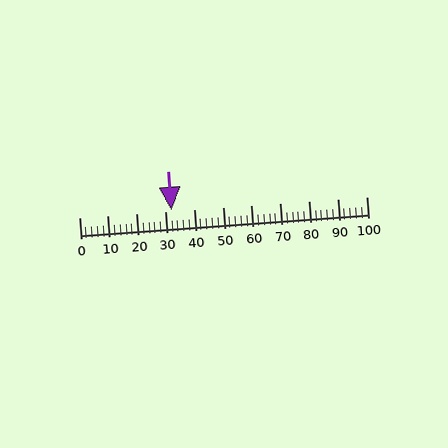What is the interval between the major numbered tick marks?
The major tick marks are spaced 10 units apart.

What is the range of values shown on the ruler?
The ruler shows values from 0 to 100.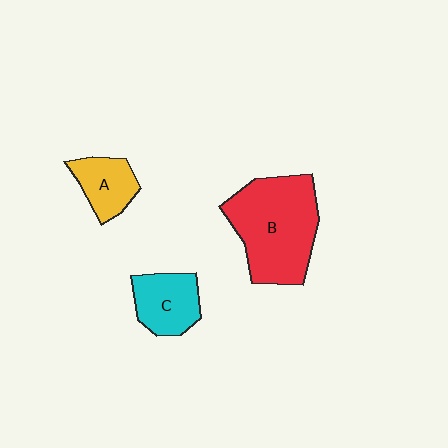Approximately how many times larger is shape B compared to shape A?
Approximately 2.6 times.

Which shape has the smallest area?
Shape A (yellow).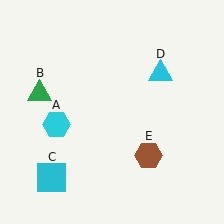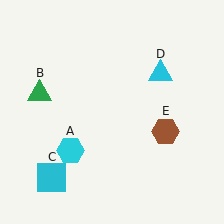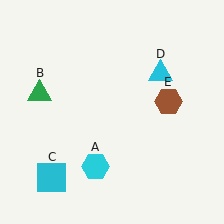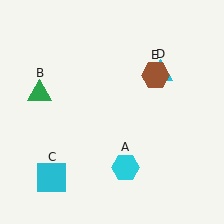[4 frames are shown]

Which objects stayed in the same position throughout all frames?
Green triangle (object B) and cyan square (object C) and cyan triangle (object D) remained stationary.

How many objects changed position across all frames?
2 objects changed position: cyan hexagon (object A), brown hexagon (object E).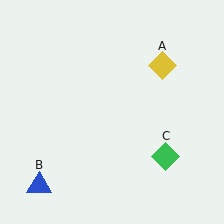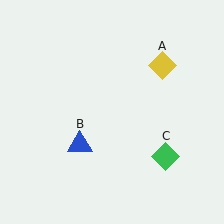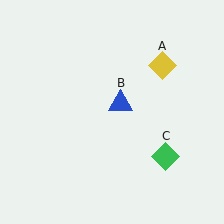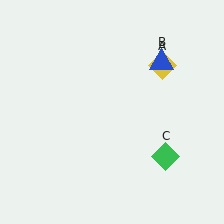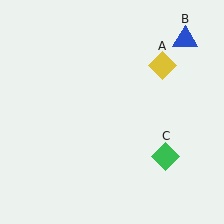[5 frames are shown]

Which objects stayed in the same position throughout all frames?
Yellow diamond (object A) and green diamond (object C) remained stationary.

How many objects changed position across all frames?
1 object changed position: blue triangle (object B).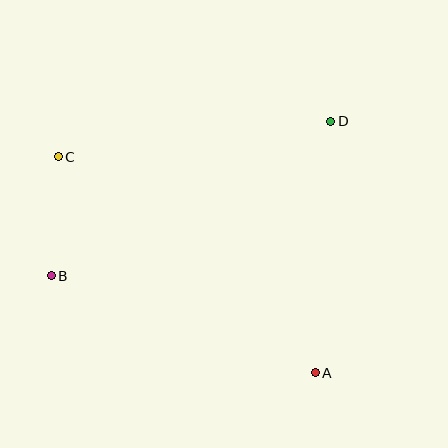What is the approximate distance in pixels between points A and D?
The distance between A and D is approximately 252 pixels.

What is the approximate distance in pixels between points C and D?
The distance between C and D is approximately 275 pixels.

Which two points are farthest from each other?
Points A and C are farthest from each other.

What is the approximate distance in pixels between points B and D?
The distance between B and D is approximately 319 pixels.